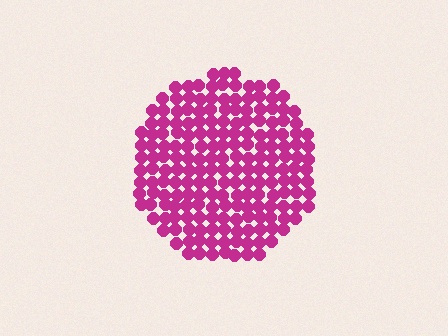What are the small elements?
The small elements are circles.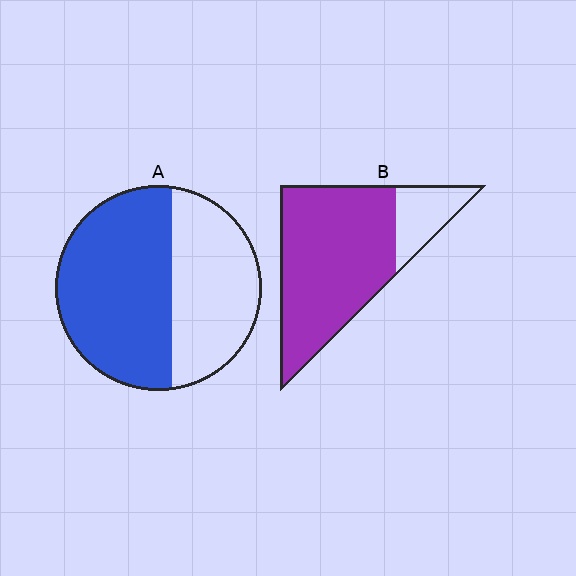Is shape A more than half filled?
Yes.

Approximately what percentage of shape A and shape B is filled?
A is approximately 60% and B is approximately 80%.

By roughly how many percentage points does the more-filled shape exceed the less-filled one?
By roughly 25 percentage points (B over A).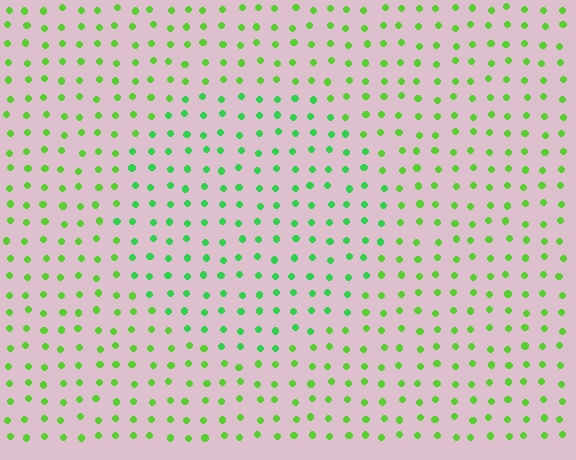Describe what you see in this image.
The image is filled with small lime elements in a uniform arrangement. A circle-shaped region is visible where the elements are tinted to a slightly different hue, forming a subtle color boundary.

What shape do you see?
I see a circle.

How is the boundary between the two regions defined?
The boundary is defined purely by a slight shift in hue (about 26 degrees). Spacing, size, and orientation are identical on both sides.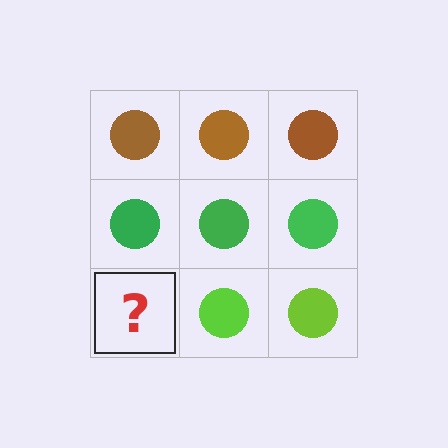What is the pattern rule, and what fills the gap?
The rule is that each row has a consistent color. The gap should be filled with a lime circle.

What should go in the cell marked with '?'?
The missing cell should contain a lime circle.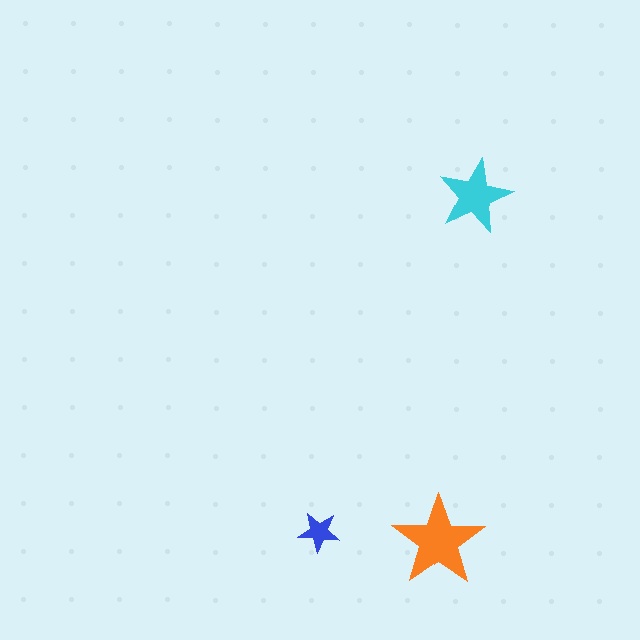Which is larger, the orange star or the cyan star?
The orange one.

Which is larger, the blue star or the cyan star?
The cyan one.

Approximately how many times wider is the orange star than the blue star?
About 2 times wider.